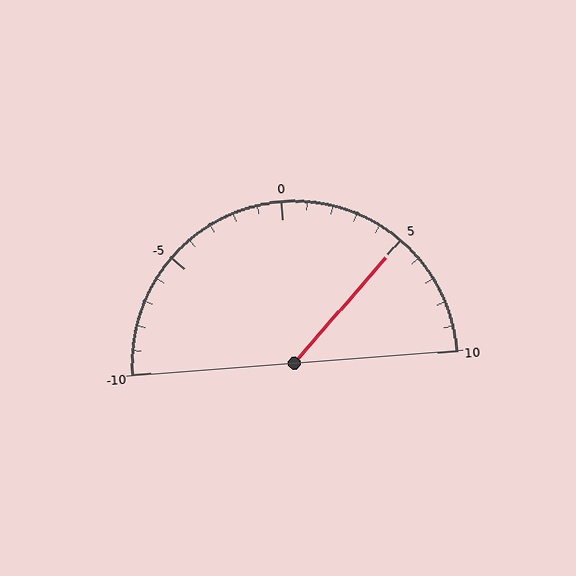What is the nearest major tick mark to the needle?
The nearest major tick mark is 5.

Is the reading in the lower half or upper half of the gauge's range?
The reading is in the upper half of the range (-10 to 10).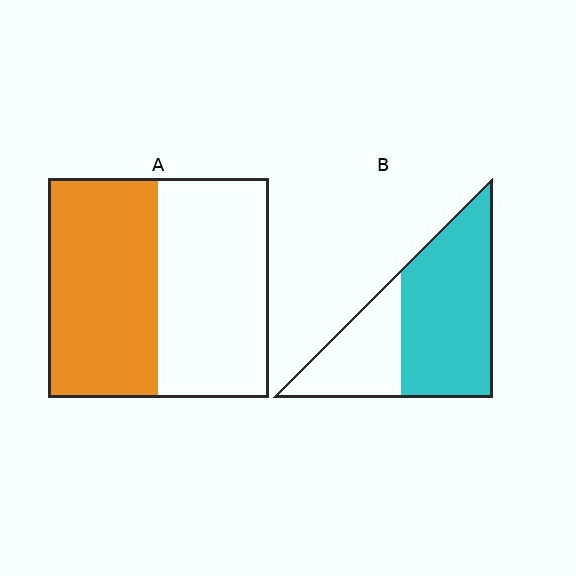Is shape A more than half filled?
Roughly half.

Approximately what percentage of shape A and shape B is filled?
A is approximately 50% and B is approximately 65%.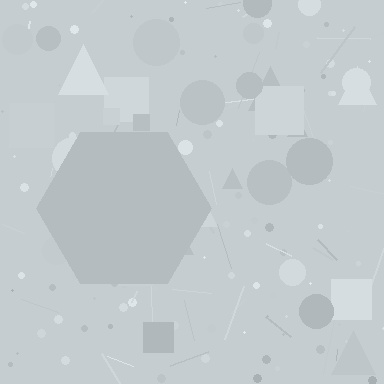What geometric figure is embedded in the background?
A hexagon is embedded in the background.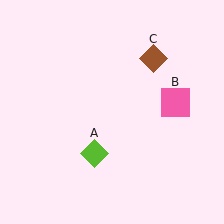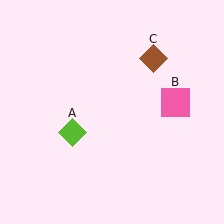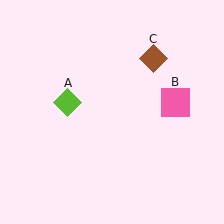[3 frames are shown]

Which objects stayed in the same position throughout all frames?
Pink square (object B) and brown diamond (object C) remained stationary.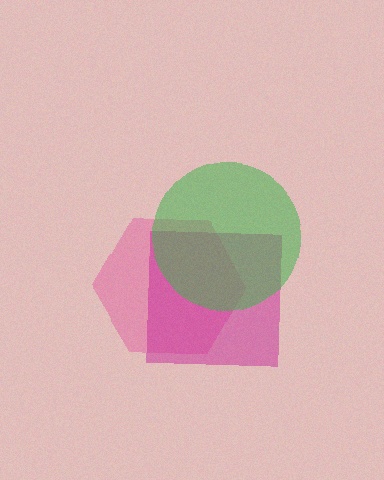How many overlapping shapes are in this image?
There are 3 overlapping shapes in the image.